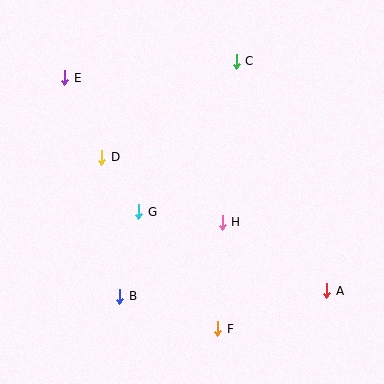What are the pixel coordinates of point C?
Point C is at (236, 61).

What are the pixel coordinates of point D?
Point D is at (102, 157).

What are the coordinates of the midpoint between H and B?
The midpoint between H and B is at (171, 259).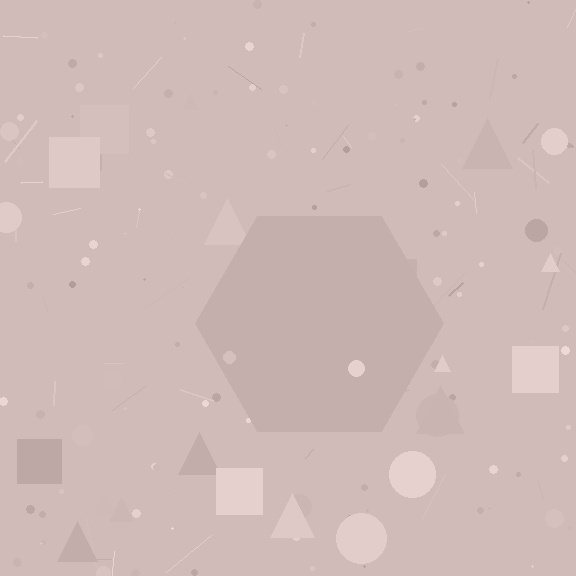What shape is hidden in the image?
A hexagon is hidden in the image.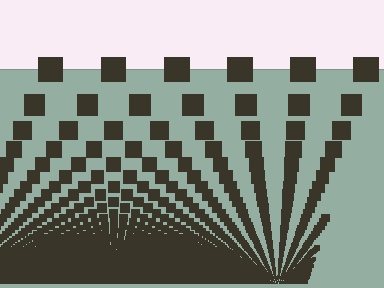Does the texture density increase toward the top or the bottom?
Density increases toward the bottom.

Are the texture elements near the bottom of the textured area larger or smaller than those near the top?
Smaller. The gradient is inverted — elements near the bottom are smaller and denser.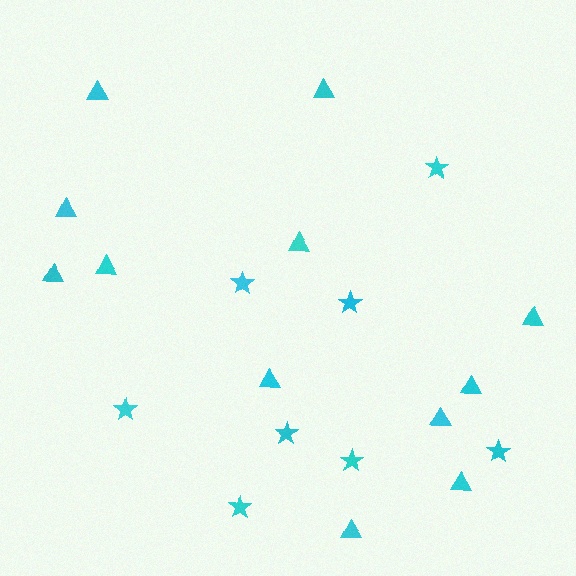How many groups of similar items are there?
There are 2 groups: one group of triangles (12) and one group of stars (8).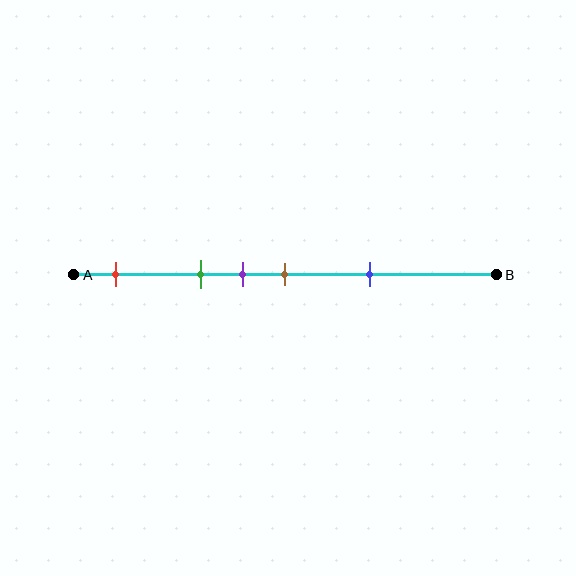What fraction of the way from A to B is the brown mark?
The brown mark is approximately 50% (0.5) of the way from A to B.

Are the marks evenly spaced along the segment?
No, the marks are not evenly spaced.